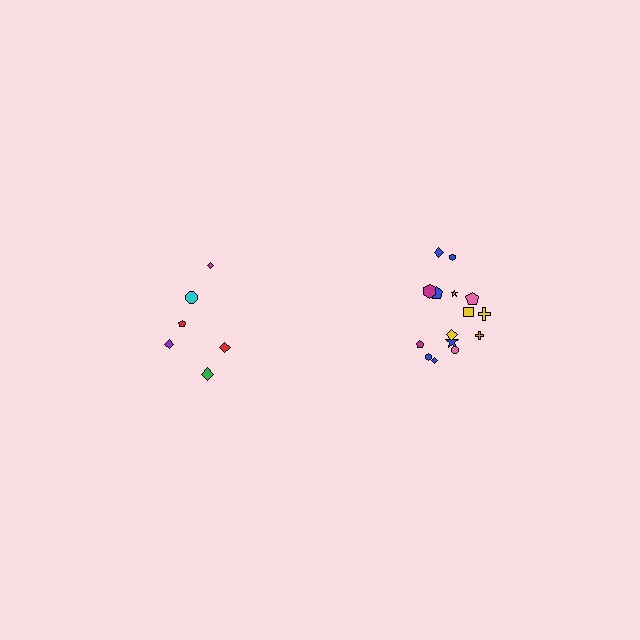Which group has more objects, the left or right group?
The right group.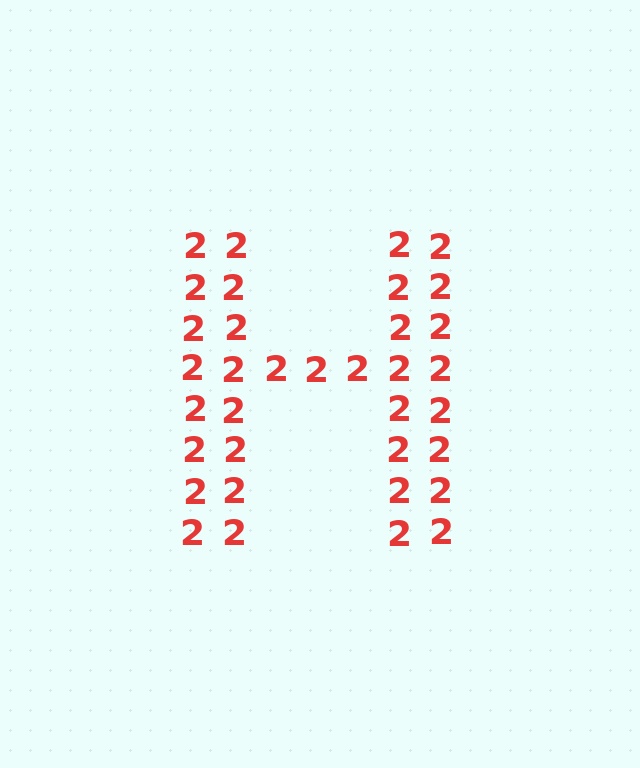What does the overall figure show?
The overall figure shows the letter H.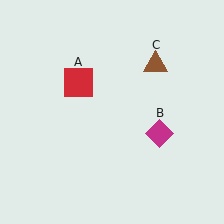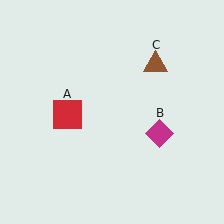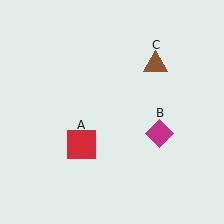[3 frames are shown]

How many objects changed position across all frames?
1 object changed position: red square (object A).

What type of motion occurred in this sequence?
The red square (object A) rotated counterclockwise around the center of the scene.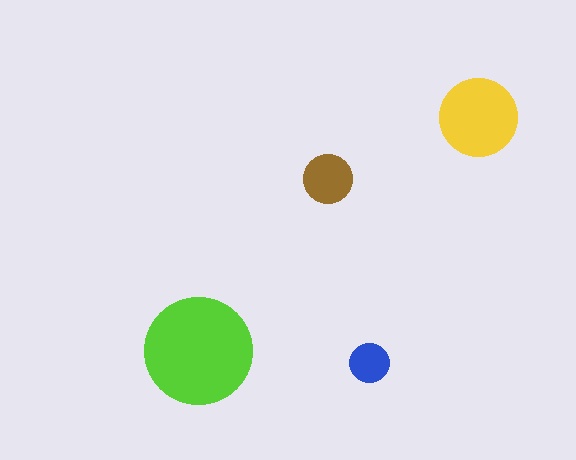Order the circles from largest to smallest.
the lime one, the yellow one, the brown one, the blue one.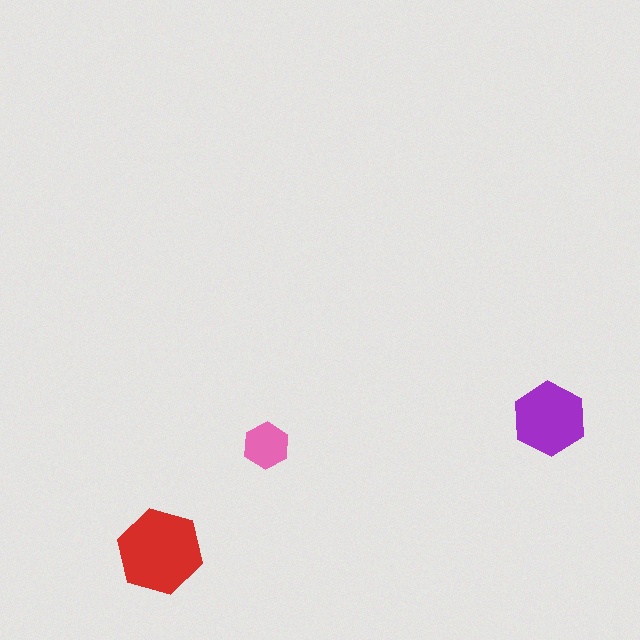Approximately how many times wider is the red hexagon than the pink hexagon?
About 2 times wider.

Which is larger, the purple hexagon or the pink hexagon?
The purple one.